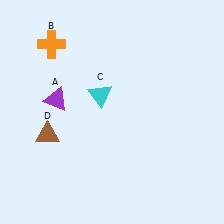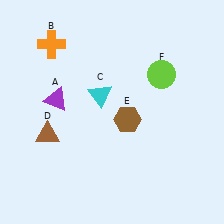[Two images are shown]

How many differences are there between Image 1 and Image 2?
There are 2 differences between the two images.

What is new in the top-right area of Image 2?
A lime circle (F) was added in the top-right area of Image 2.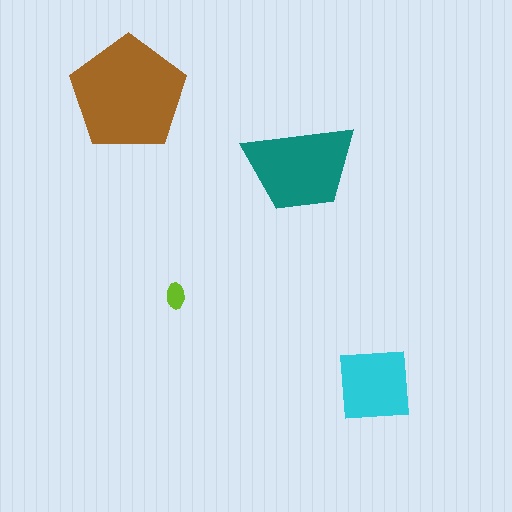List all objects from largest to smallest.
The brown pentagon, the teal trapezoid, the cyan square, the lime ellipse.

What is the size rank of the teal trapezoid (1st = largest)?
2nd.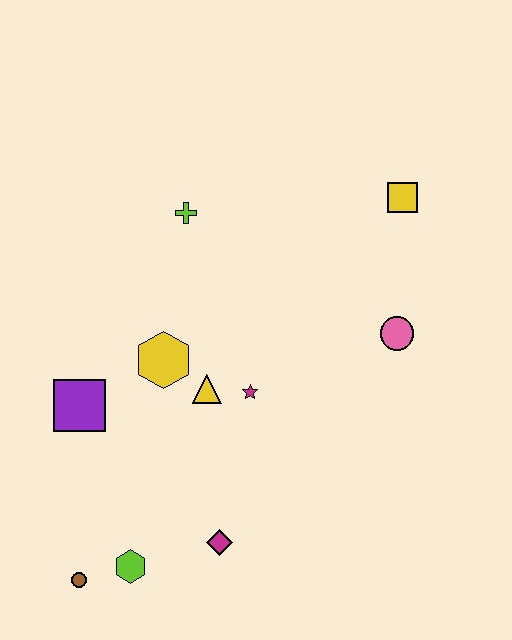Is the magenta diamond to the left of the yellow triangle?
No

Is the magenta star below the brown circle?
No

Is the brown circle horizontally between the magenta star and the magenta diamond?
No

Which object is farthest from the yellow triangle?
The yellow square is farthest from the yellow triangle.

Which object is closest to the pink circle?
The yellow square is closest to the pink circle.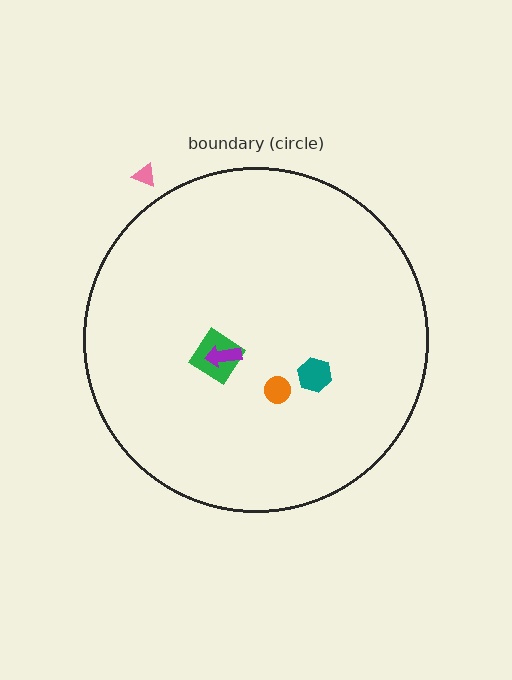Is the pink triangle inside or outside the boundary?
Outside.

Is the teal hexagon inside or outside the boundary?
Inside.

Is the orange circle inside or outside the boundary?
Inside.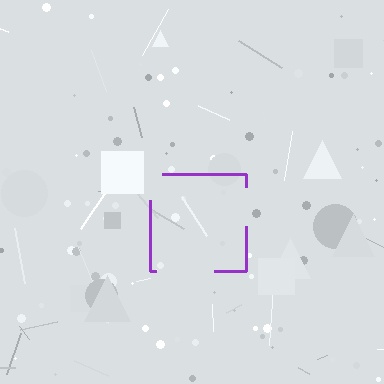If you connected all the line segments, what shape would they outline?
They would outline a square.